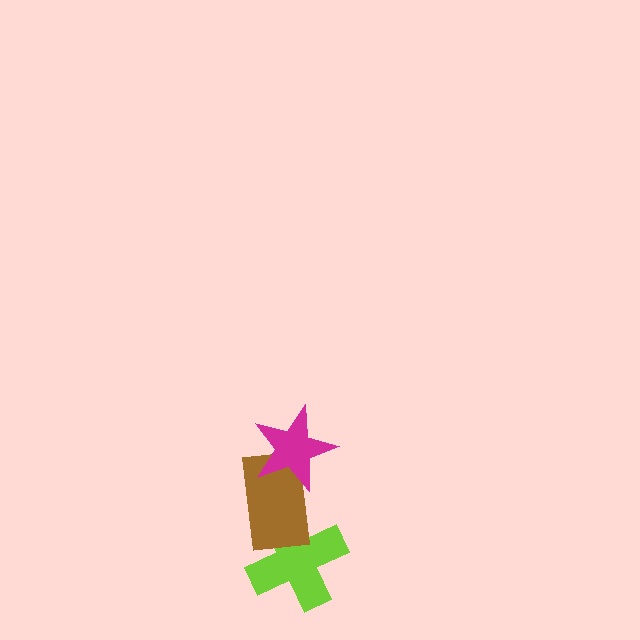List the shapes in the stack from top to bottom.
From top to bottom: the magenta star, the brown rectangle, the lime cross.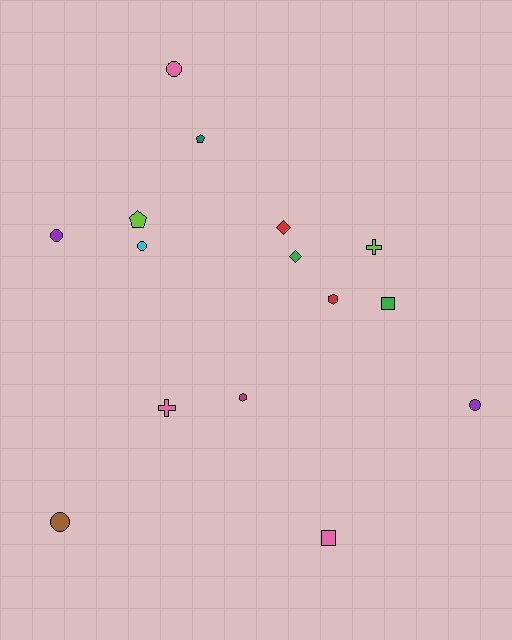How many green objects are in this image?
There are 2 green objects.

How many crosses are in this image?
There are 2 crosses.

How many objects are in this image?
There are 15 objects.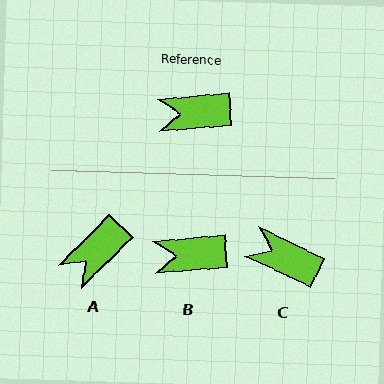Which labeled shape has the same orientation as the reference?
B.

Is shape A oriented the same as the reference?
No, it is off by about 40 degrees.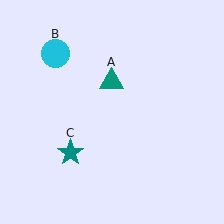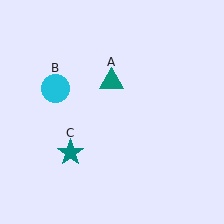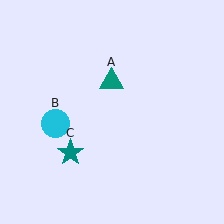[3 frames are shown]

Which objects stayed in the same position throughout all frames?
Teal triangle (object A) and teal star (object C) remained stationary.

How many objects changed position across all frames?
1 object changed position: cyan circle (object B).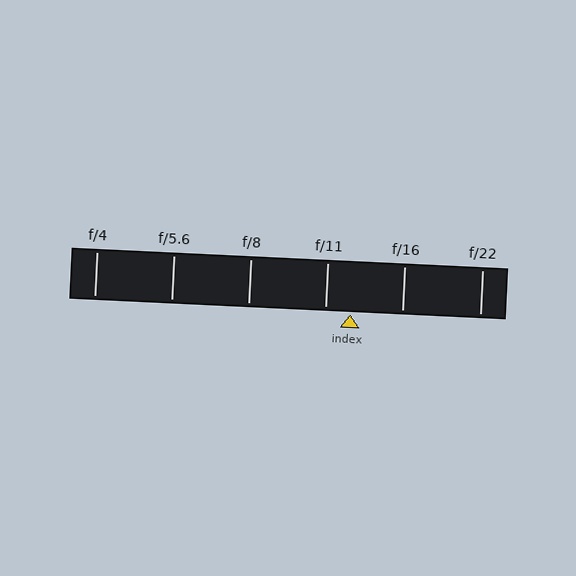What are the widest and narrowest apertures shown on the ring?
The widest aperture shown is f/4 and the narrowest is f/22.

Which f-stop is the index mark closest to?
The index mark is closest to f/11.